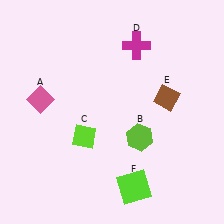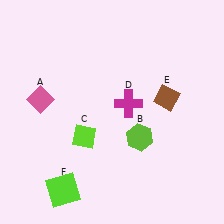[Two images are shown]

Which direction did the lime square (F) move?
The lime square (F) moved left.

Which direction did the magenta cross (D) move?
The magenta cross (D) moved down.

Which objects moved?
The objects that moved are: the magenta cross (D), the lime square (F).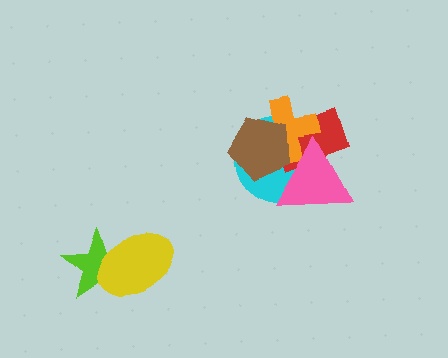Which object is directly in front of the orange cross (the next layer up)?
The brown pentagon is directly in front of the orange cross.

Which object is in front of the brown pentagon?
The pink triangle is in front of the brown pentagon.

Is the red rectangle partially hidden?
Yes, it is partially covered by another shape.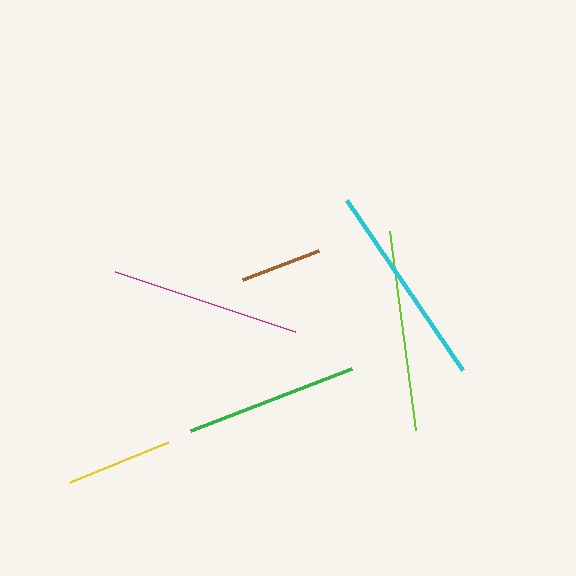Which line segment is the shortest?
The brown line is the shortest at approximately 81 pixels.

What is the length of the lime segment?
The lime segment is approximately 201 pixels long.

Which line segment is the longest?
The cyan line is the longest at approximately 206 pixels.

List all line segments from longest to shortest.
From longest to shortest: cyan, lime, magenta, green, yellow, brown.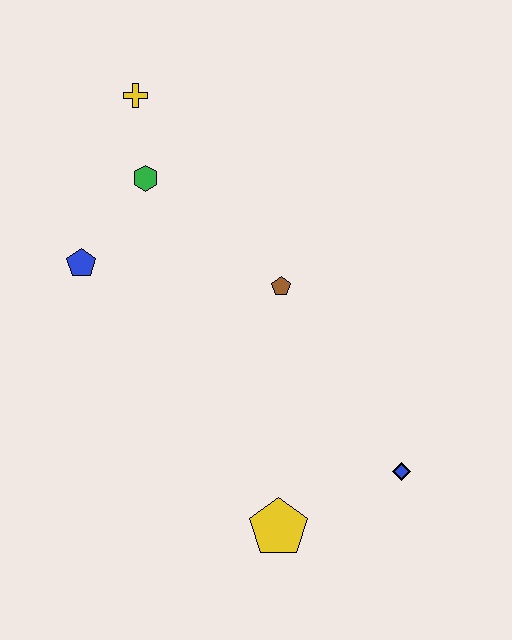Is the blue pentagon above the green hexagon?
No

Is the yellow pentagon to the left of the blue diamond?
Yes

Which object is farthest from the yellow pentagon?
The yellow cross is farthest from the yellow pentagon.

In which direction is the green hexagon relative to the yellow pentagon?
The green hexagon is above the yellow pentagon.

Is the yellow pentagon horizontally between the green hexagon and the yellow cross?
No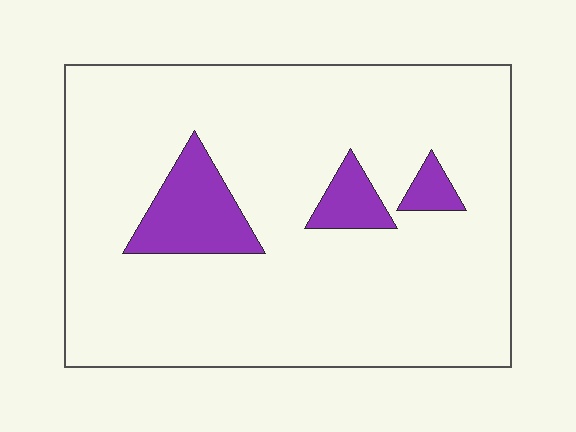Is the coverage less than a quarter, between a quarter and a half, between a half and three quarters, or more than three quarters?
Less than a quarter.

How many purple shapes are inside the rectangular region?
3.